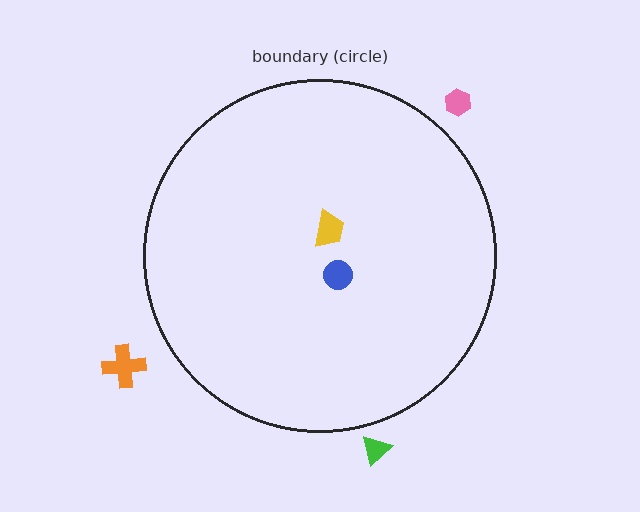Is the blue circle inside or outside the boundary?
Inside.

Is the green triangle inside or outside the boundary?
Outside.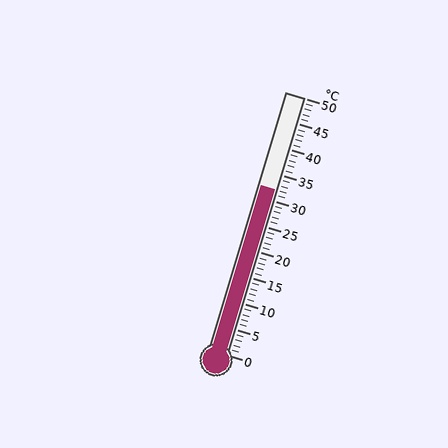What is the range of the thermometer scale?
The thermometer scale ranges from 0°C to 50°C.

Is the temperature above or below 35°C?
The temperature is below 35°C.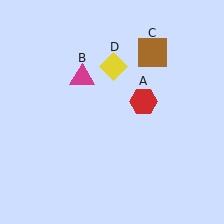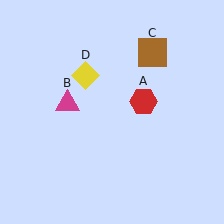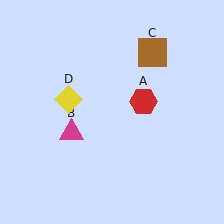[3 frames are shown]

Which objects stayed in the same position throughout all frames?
Red hexagon (object A) and brown square (object C) remained stationary.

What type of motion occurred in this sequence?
The magenta triangle (object B), yellow diamond (object D) rotated counterclockwise around the center of the scene.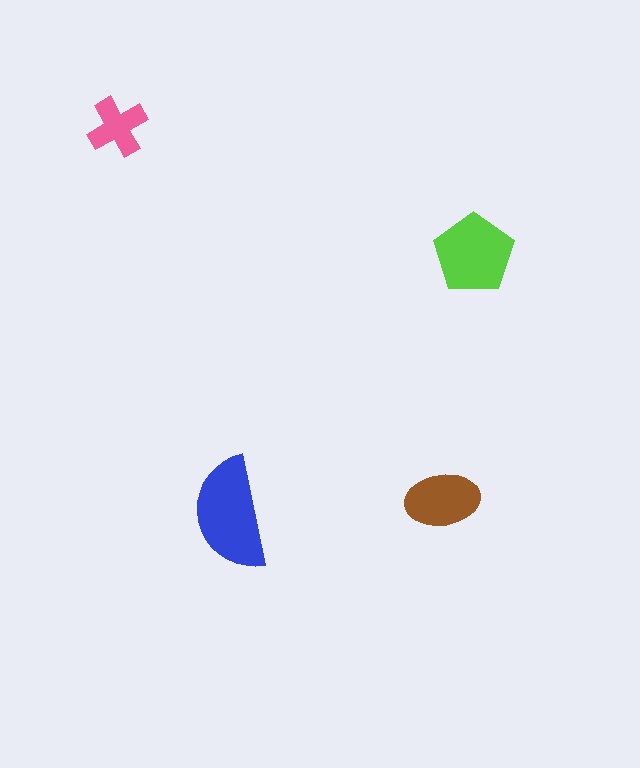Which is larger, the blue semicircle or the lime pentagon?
The blue semicircle.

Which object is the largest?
The blue semicircle.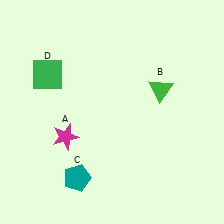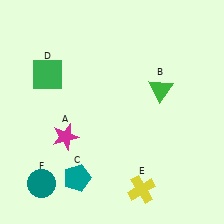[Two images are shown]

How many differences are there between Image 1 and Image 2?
There are 2 differences between the two images.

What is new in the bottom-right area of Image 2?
A yellow cross (E) was added in the bottom-right area of Image 2.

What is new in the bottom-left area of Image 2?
A teal circle (F) was added in the bottom-left area of Image 2.